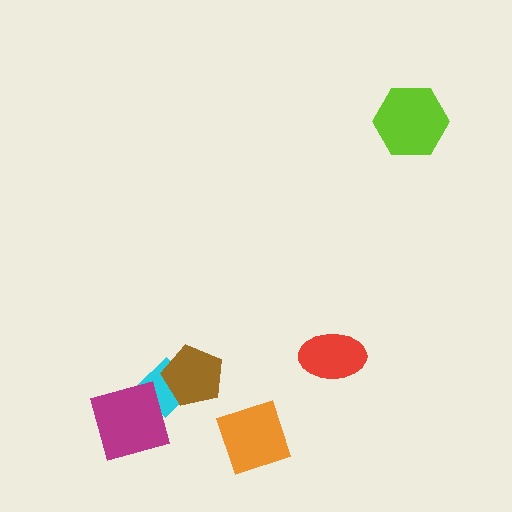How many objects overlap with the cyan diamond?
2 objects overlap with the cyan diamond.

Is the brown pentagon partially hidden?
No, no other shape covers it.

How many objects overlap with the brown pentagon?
1 object overlaps with the brown pentagon.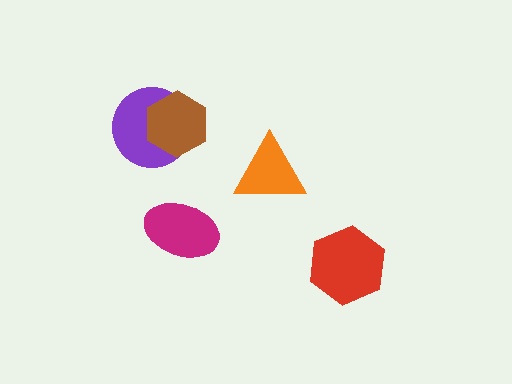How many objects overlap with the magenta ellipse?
0 objects overlap with the magenta ellipse.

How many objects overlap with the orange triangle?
0 objects overlap with the orange triangle.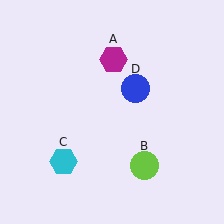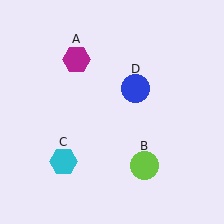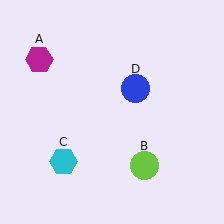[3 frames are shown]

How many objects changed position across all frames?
1 object changed position: magenta hexagon (object A).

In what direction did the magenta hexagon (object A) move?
The magenta hexagon (object A) moved left.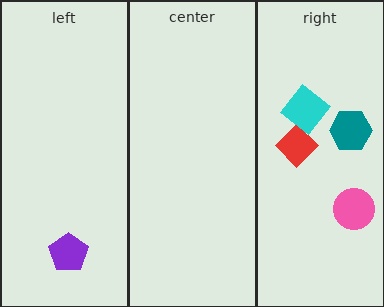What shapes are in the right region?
The red diamond, the teal hexagon, the cyan diamond, the pink circle.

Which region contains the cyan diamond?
The right region.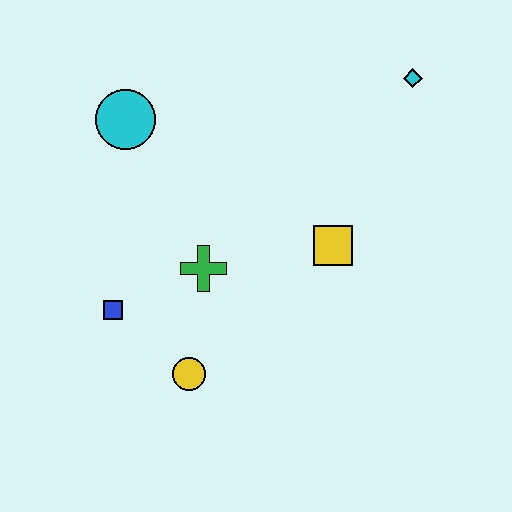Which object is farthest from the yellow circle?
The cyan diamond is farthest from the yellow circle.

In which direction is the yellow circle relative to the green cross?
The yellow circle is below the green cross.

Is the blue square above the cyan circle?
No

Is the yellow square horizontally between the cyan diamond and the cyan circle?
Yes